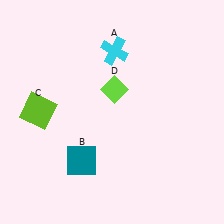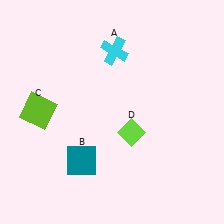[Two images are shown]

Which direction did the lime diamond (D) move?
The lime diamond (D) moved down.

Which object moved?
The lime diamond (D) moved down.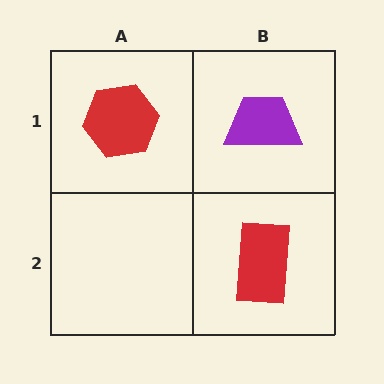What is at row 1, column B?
A purple trapezoid.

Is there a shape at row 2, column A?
No, that cell is empty.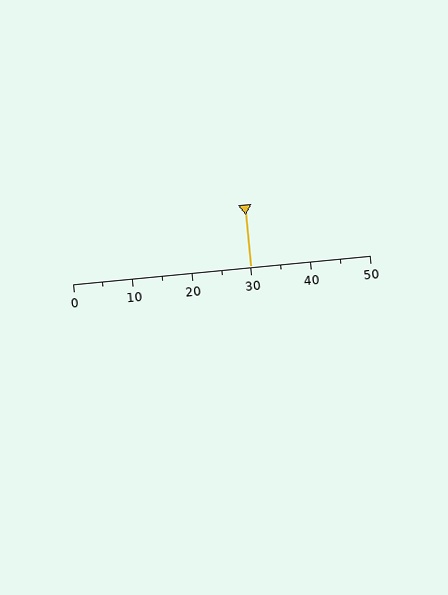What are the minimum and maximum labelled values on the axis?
The axis runs from 0 to 50.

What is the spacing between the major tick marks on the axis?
The major ticks are spaced 10 apart.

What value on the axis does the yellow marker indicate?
The marker indicates approximately 30.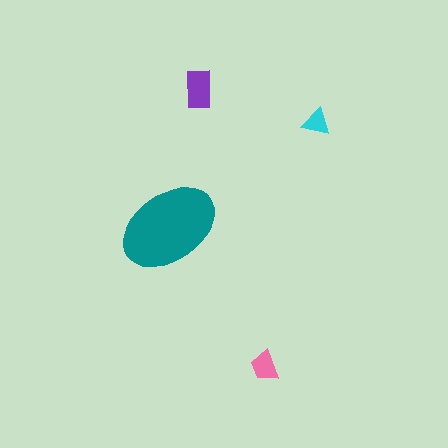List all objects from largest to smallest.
The teal ellipse, the purple rectangle, the pink trapezoid, the cyan triangle.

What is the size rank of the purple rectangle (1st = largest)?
2nd.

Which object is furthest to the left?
The teal ellipse is leftmost.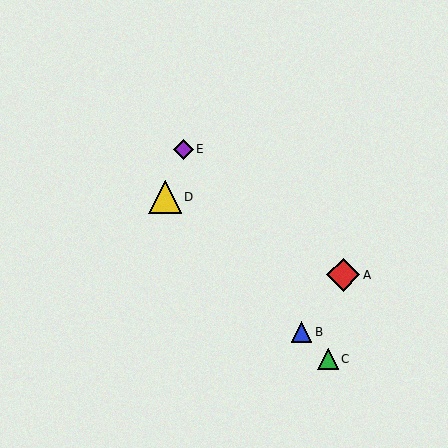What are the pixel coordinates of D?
Object D is at (165, 197).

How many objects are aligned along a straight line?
3 objects (B, C, D) are aligned along a straight line.